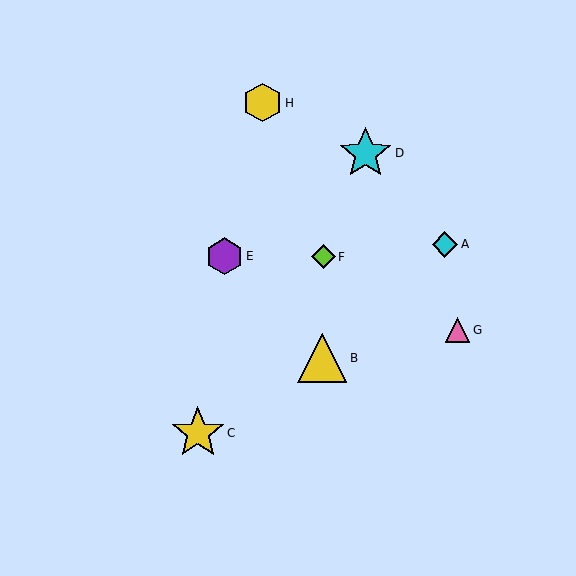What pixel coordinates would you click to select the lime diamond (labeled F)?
Click at (323, 257) to select the lime diamond F.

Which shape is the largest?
The yellow star (labeled C) is the largest.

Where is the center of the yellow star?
The center of the yellow star is at (198, 433).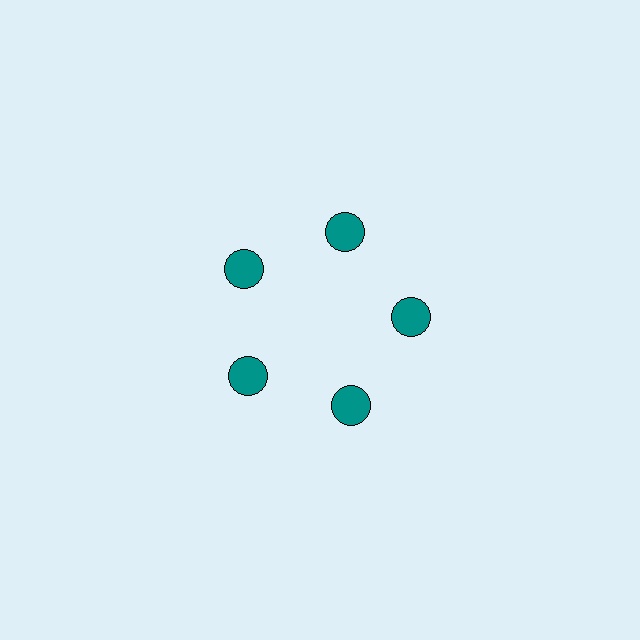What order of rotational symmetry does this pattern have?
This pattern has 5-fold rotational symmetry.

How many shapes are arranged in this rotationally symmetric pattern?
There are 5 shapes, arranged in 5 groups of 1.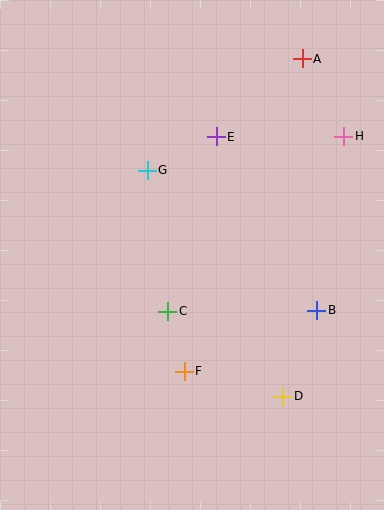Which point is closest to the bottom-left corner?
Point F is closest to the bottom-left corner.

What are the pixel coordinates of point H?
Point H is at (344, 136).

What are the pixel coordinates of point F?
Point F is at (184, 371).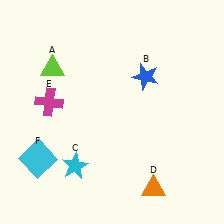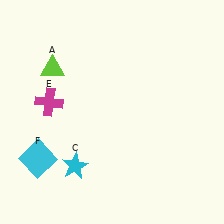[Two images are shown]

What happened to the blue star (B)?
The blue star (B) was removed in Image 2. It was in the top-right area of Image 1.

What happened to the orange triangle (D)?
The orange triangle (D) was removed in Image 2. It was in the bottom-right area of Image 1.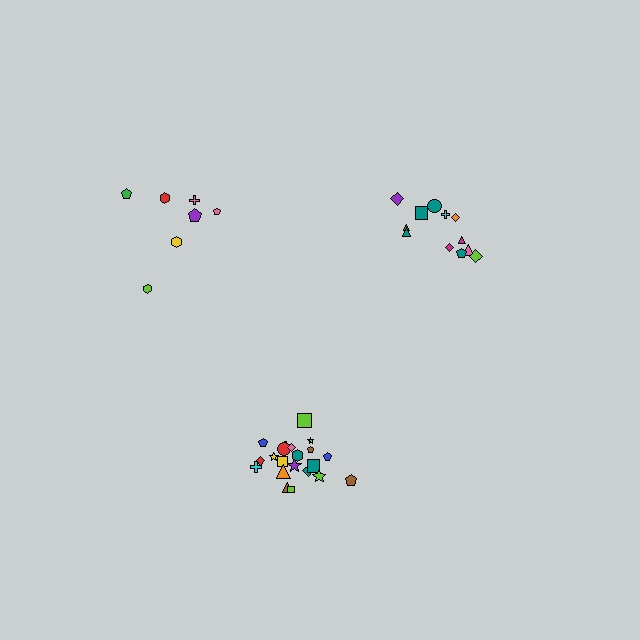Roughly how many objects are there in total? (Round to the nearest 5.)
Roughly 40 objects in total.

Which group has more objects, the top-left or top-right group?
The top-right group.